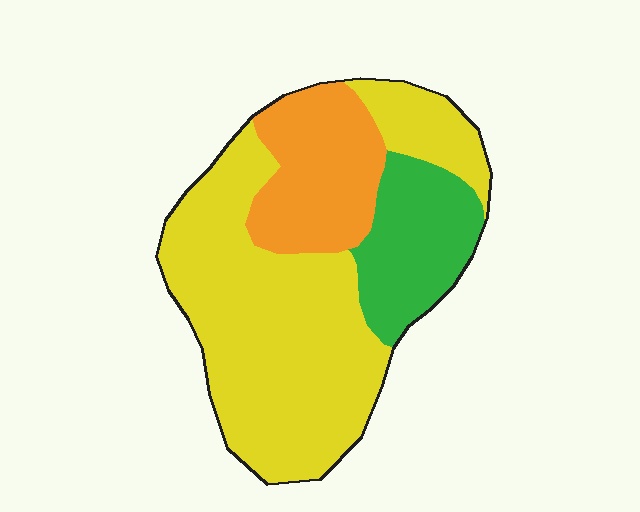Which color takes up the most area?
Yellow, at roughly 60%.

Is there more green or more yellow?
Yellow.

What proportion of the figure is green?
Green takes up about one sixth (1/6) of the figure.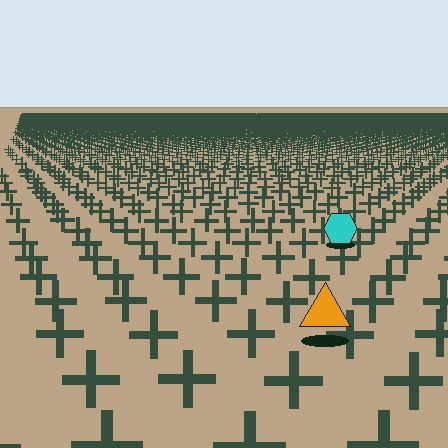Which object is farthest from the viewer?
The cyan hexagon is farthest from the viewer. It appears smaller and the ground texture around it is denser.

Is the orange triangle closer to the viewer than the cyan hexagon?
Yes. The orange triangle is closer — you can tell from the texture gradient: the ground texture is coarser near it.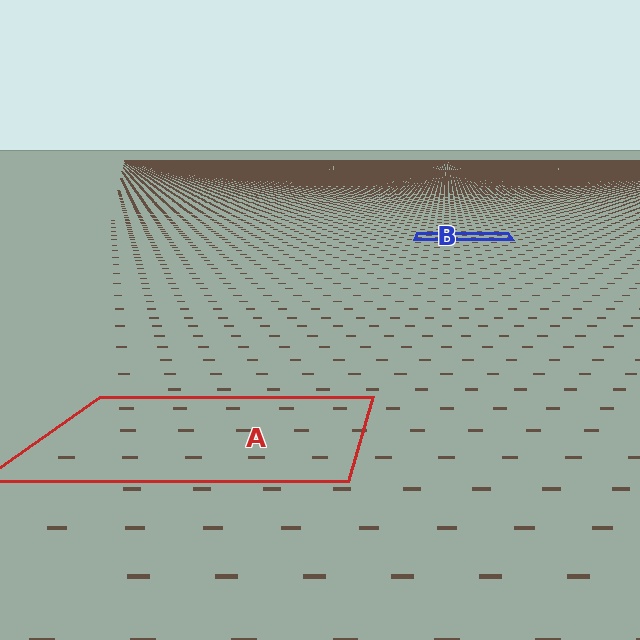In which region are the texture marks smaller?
The texture marks are smaller in region B, because it is farther away.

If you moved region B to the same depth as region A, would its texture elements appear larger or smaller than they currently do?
They would appear larger. At a closer depth, the same texture elements are projected at a bigger on-screen size.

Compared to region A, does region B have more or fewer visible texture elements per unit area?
Region B has more texture elements per unit area — they are packed more densely because it is farther away.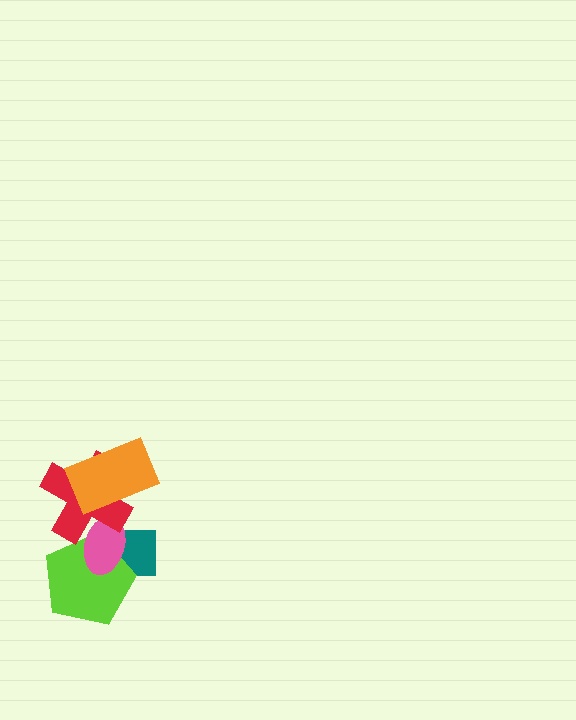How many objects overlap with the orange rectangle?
1 object overlaps with the orange rectangle.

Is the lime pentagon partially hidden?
Yes, it is partially covered by another shape.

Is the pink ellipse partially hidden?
Yes, it is partially covered by another shape.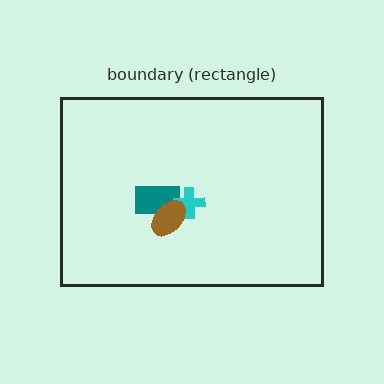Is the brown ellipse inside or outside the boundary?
Inside.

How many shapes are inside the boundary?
4 inside, 0 outside.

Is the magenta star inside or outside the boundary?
Inside.